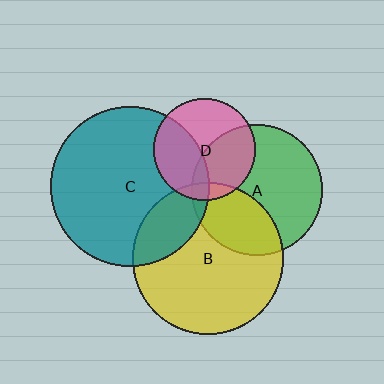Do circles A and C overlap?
Yes.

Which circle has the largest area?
Circle C (teal).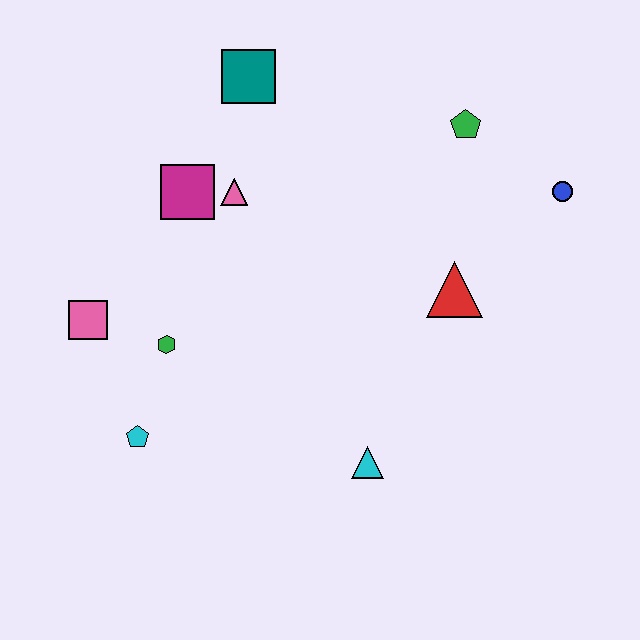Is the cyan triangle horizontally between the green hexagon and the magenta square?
No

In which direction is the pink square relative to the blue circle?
The pink square is to the left of the blue circle.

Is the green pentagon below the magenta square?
No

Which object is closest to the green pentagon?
The blue circle is closest to the green pentagon.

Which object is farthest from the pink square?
The blue circle is farthest from the pink square.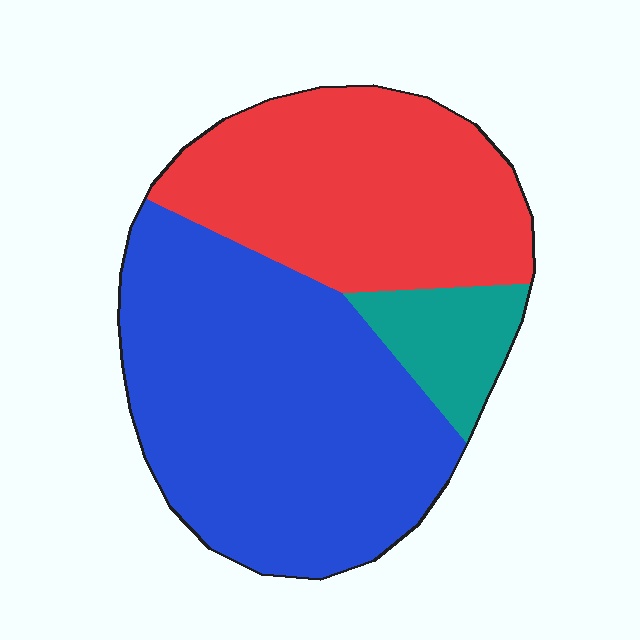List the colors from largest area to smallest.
From largest to smallest: blue, red, teal.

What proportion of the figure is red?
Red takes up between a quarter and a half of the figure.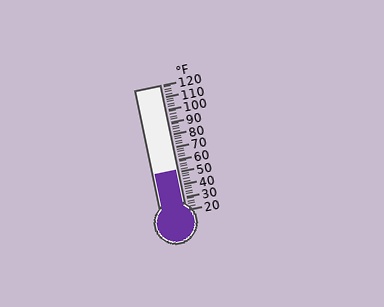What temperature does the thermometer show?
The thermometer shows approximately 52°F.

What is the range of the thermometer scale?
The thermometer scale ranges from 20°F to 120°F.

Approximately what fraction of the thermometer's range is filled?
The thermometer is filled to approximately 30% of its range.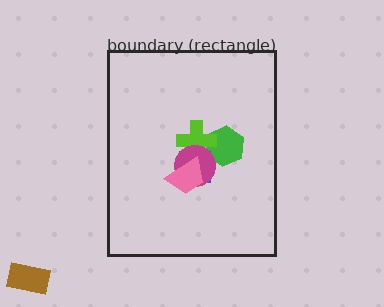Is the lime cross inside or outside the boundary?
Inside.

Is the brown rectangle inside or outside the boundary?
Outside.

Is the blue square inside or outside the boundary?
Inside.